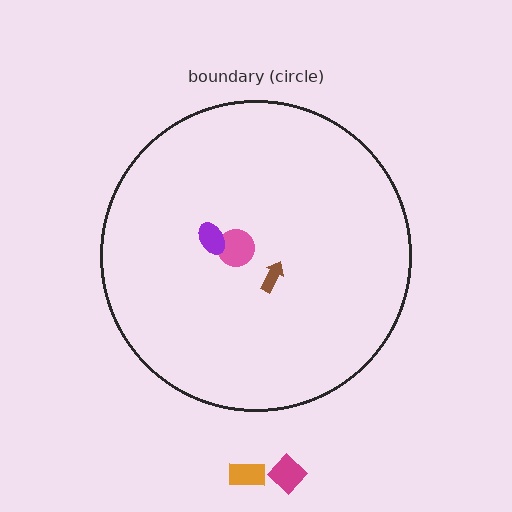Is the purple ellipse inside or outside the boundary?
Inside.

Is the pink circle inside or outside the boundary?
Inside.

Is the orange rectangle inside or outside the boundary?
Outside.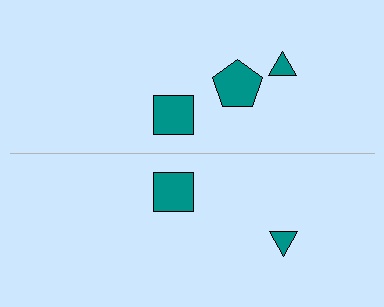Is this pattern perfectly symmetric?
No, the pattern is not perfectly symmetric. A teal pentagon is missing from the bottom side.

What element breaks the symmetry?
A teal pentagon is missing from the bottom side.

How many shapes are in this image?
There are 5 shapes in this image.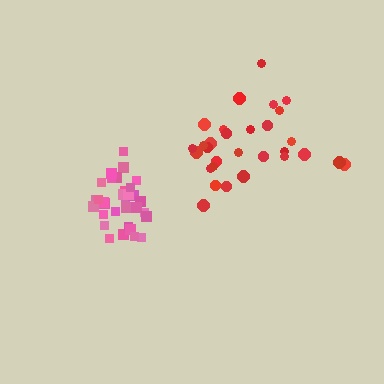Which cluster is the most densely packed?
Pink.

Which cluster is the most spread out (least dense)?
Red.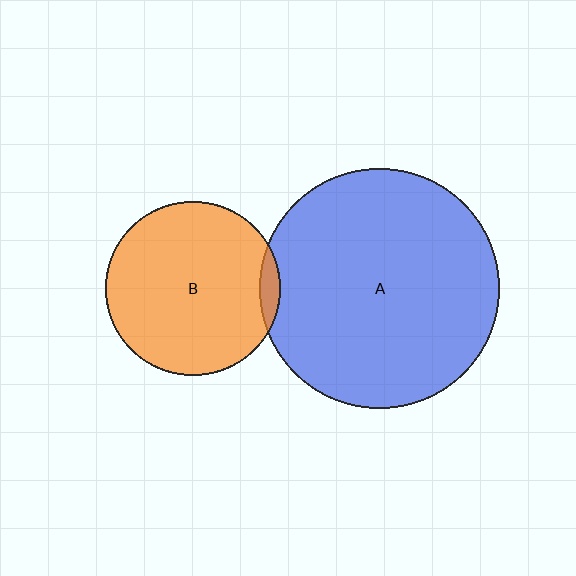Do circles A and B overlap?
Yes.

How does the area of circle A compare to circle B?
Approximately 1.9 times.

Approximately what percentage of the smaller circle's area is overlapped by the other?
Approximately 5%.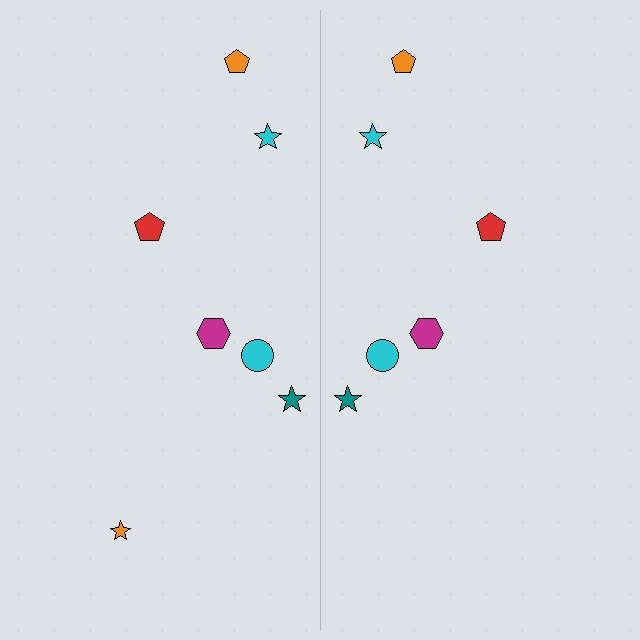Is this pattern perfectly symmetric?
No, the pattern is not perfectly symmetric. A orange star is missing from the right side.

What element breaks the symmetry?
A orange star is missing from the right side.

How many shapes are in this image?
There are 13 shapes in this image.